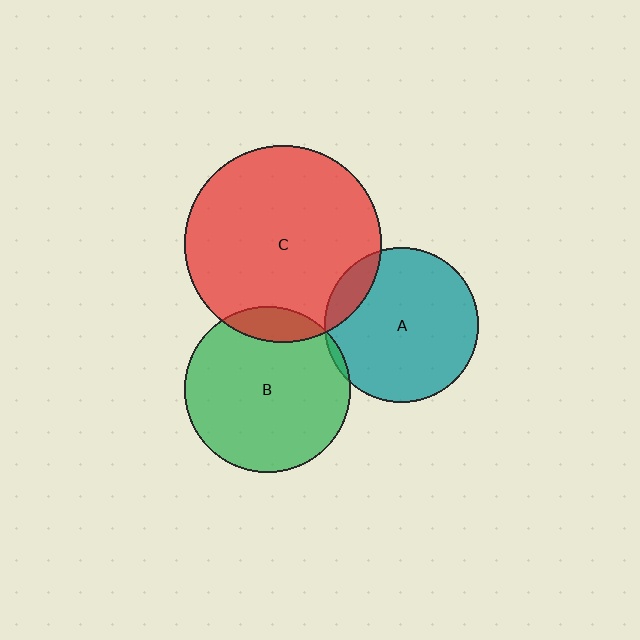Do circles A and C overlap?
Yes.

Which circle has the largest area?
Circle C (red).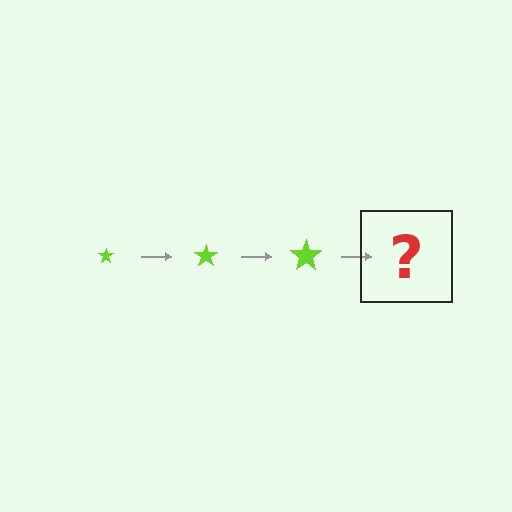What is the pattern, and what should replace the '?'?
The pattern is that the star gets progressively larger each step. The '?' should be a lime star, larger than the previous one.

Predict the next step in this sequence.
The next step is a lime star, larger than the previous one.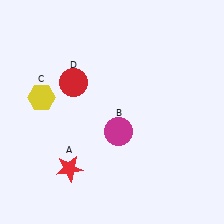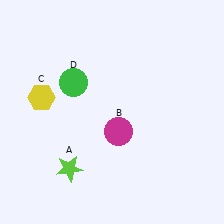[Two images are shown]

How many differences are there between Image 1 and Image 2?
There are 2 differences between the two images.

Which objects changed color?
A changed from red to lime. D changed from red to green.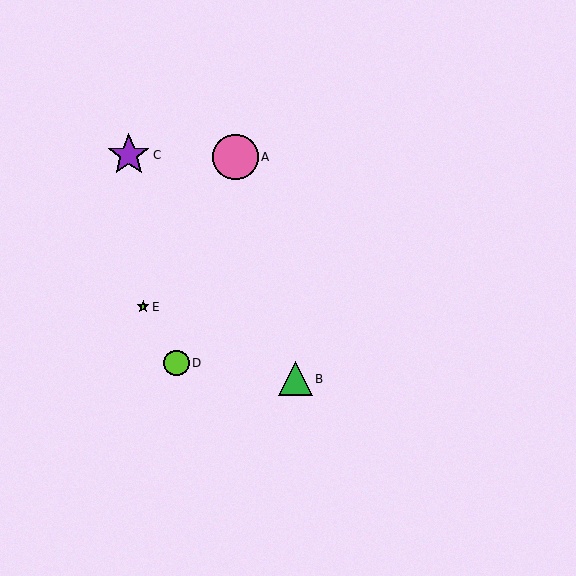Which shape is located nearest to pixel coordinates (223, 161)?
The pink circle (labeled A) at (235, 157) is nearest to that location.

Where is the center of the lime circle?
The center of the lime circle is at (176, 363).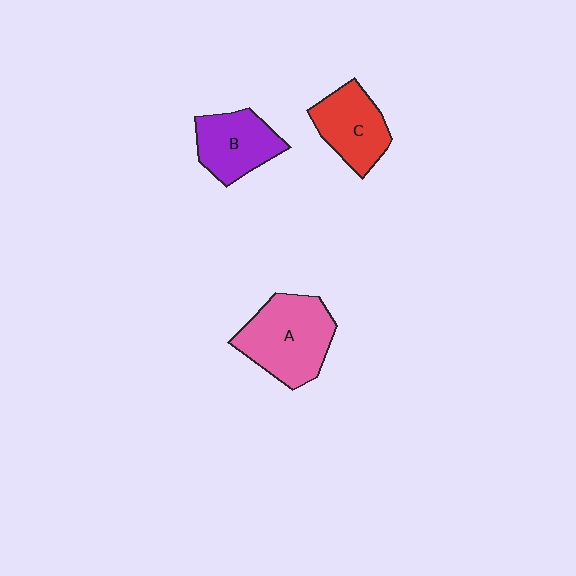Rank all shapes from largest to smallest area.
From largest to smallest: A (pink), C (red), B (purple).